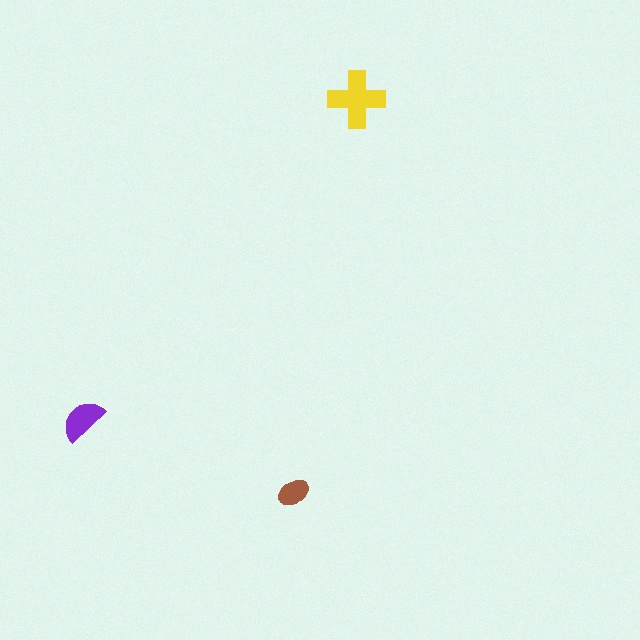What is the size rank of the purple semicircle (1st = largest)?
2nd.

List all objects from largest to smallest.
The yellow cross, the purple semicircle, the brown ellipse.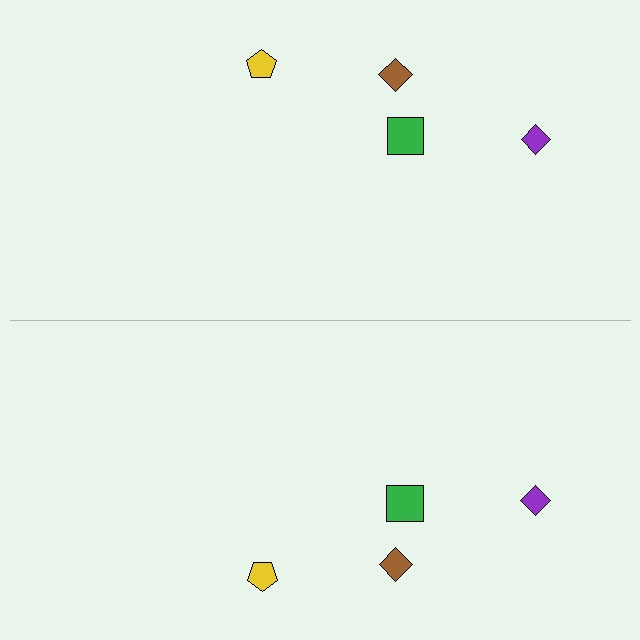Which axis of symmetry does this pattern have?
The pattern has a horizontal axis of symmetry running through the center of the image.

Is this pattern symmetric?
Yes, this pattern has bilateral (reflection) symmetry.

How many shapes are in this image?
There are 8 shapes in this image.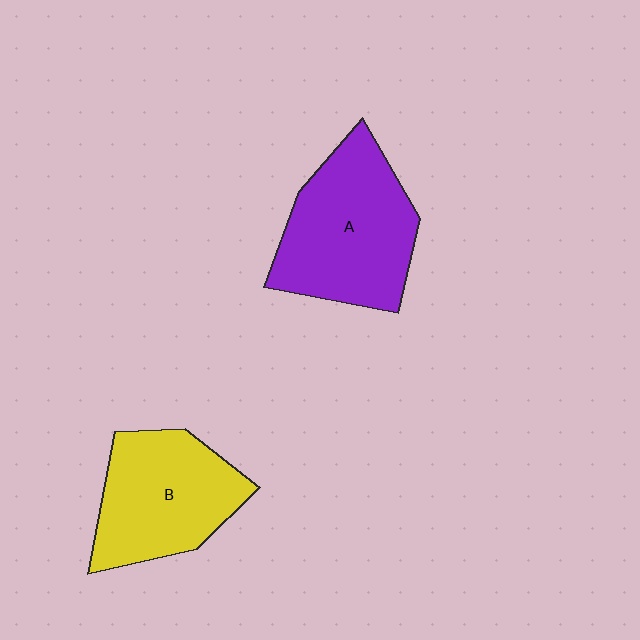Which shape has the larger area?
Shape A (purple).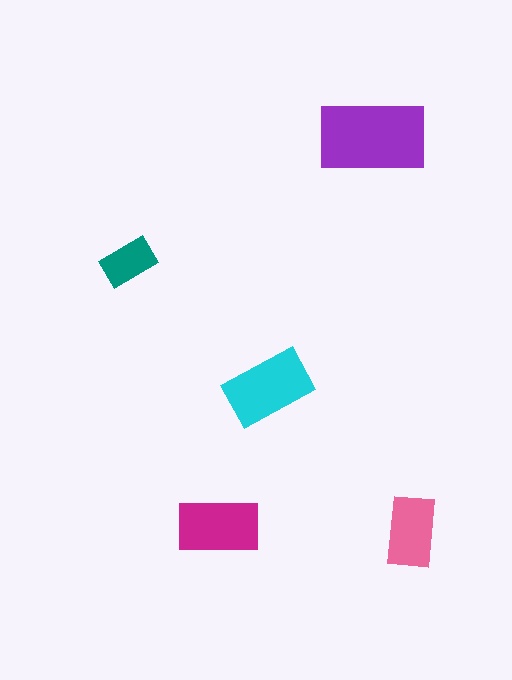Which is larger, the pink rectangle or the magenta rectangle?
The magenta one.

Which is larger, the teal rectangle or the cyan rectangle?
The cyan one.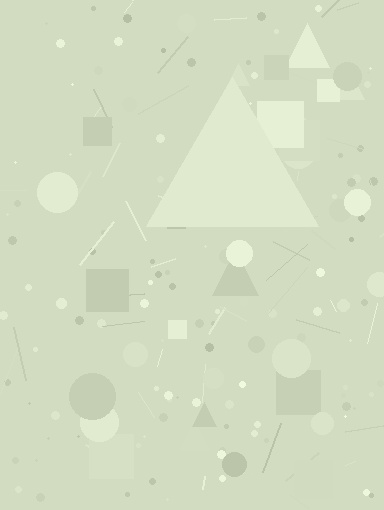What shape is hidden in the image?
A triangle is hidden in the image.